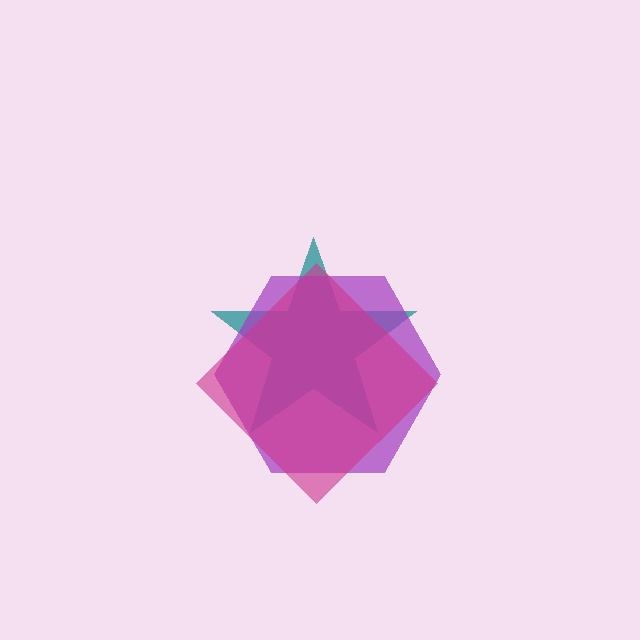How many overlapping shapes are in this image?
There are 3 overlapping shapes in the image.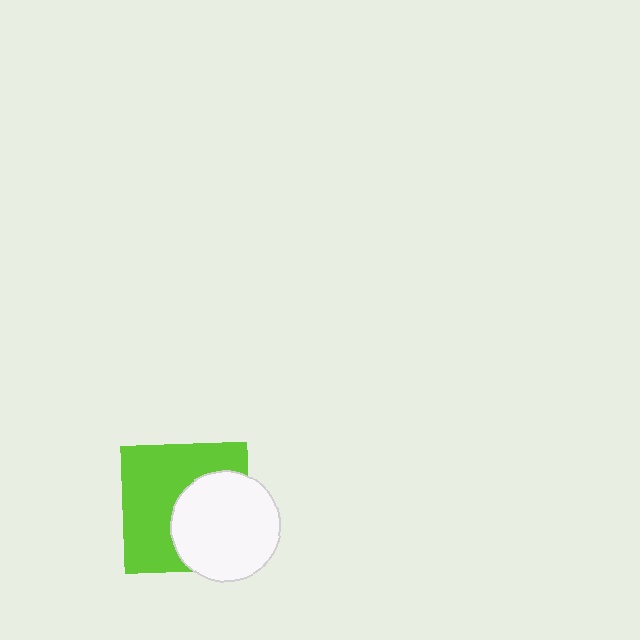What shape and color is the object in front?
The object in front is a white circle.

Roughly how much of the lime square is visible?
About half of it is visible (roughly 57%).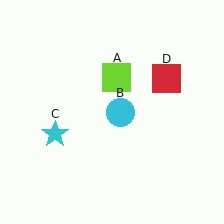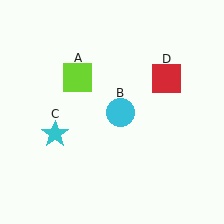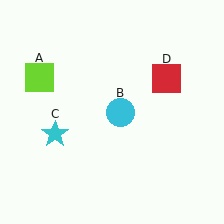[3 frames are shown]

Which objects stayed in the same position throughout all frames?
Cyan circle (object B) and cyan star (object C) and red square (object D) remained stationary.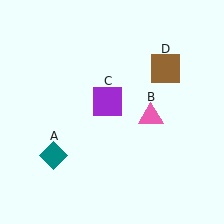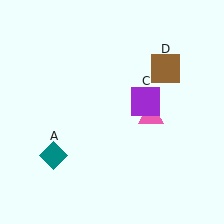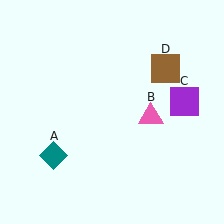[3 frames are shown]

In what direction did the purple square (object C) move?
The purple square (object C) moved right.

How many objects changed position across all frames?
1 object changed position: purple square (object C).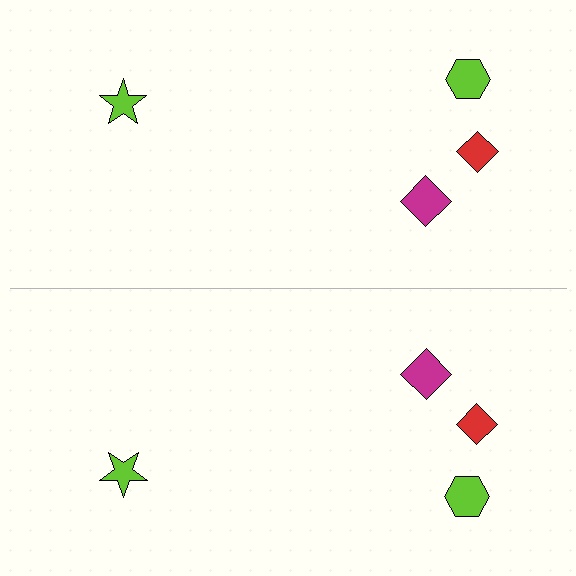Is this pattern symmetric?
Yes, this pattern has bilateral (reflection) symmetry.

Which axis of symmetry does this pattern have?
The pattern has a horizontal axis of symmetry running through the center of the image.